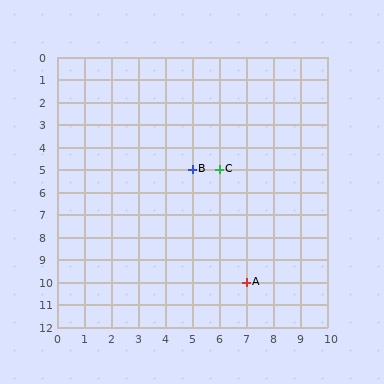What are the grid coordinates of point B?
Point B is at grid coordinates (5, 5).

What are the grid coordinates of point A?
Point A is at grid coordinates (7, 10).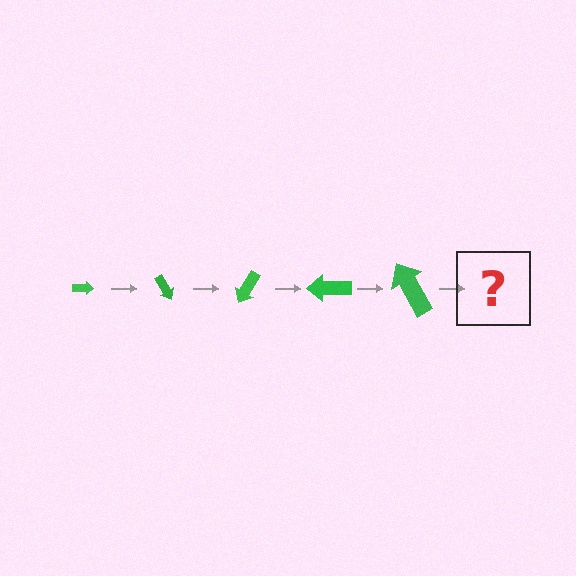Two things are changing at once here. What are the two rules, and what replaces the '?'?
The two rules are that the arrow grows larger each step and it rotates 60 degrees each step. The '?' should be an arrow, larger than the previous one and rotated 300 degrees from the start.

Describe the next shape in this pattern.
It should be an arrow, larger than the previous one and rotated 300 degrees from the start.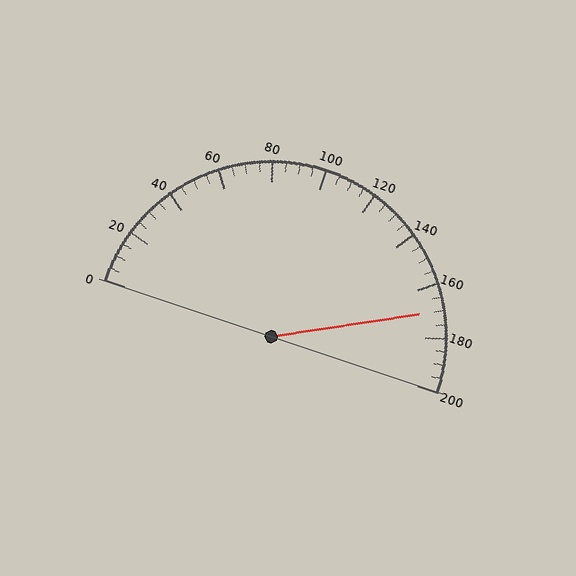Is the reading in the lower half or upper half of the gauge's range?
The reading is in the upper half of the range (0 to 200).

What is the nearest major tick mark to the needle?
The nearest major tick mark is 160.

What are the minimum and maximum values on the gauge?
The gauge ranges from 0 to 200.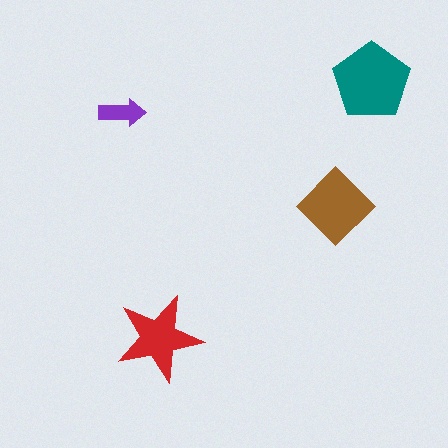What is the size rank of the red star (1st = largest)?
3rd.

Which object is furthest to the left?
The purple arrow is leftmost.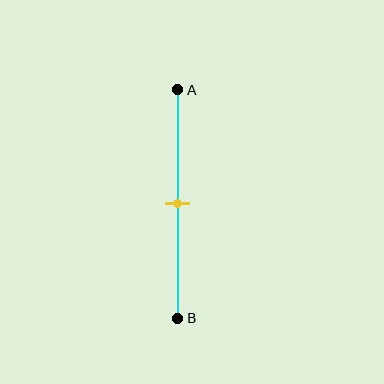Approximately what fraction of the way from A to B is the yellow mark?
The yellow mark is approximately 50% of the way from A to B.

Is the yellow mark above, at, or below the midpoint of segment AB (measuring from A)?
The yellow mark is approximately at the midpoint of segment AB.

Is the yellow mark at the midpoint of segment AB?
Yes, the mark is approximately at the midpoint.